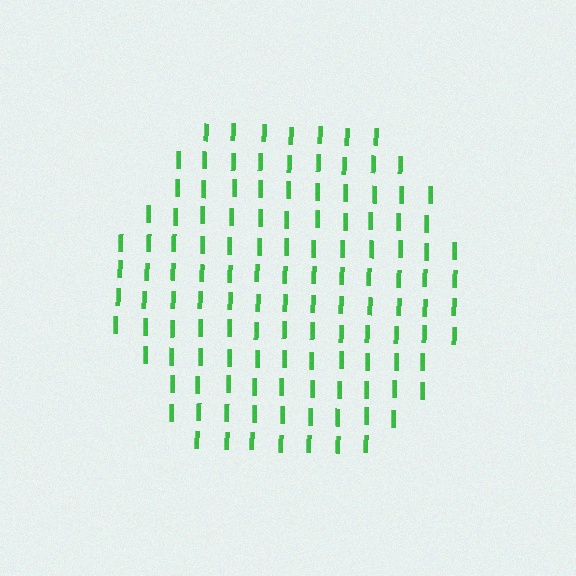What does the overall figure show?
The overall figure shows a hexagon.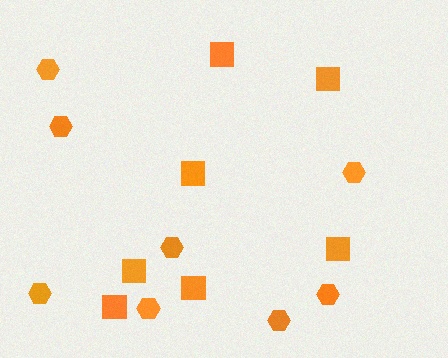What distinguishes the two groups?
There are 2 groups: one group of squares (7) and one group of hexagons (8).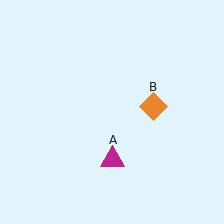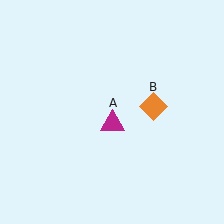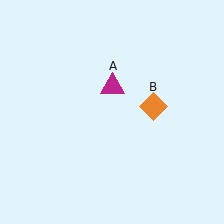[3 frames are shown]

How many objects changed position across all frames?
1 object changed position: magenta triangle (object A).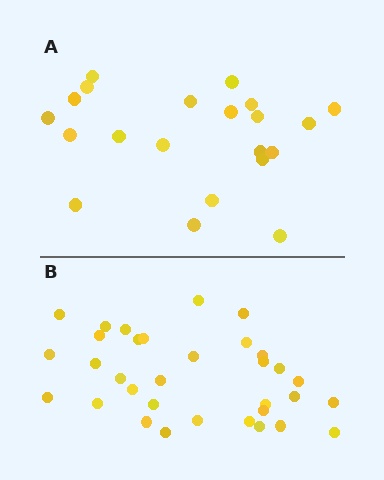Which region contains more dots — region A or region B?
Region B (the bottom region) has more dots.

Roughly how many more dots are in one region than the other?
Region B has roughly 12 or so more dots than region A.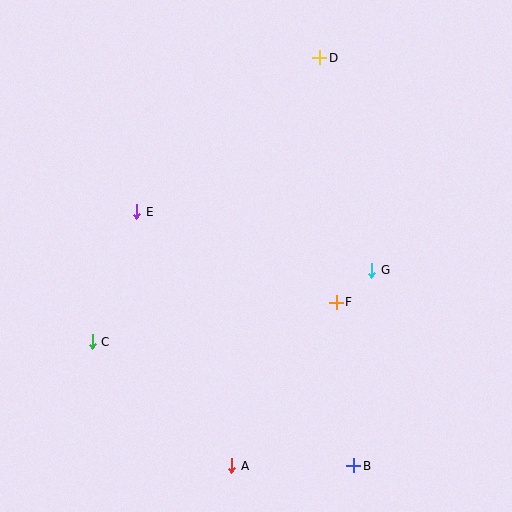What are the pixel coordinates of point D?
Point D is at (320, 58).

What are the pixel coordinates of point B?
Point B is at (354, 466).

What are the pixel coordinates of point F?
Point F is at (336, 302).